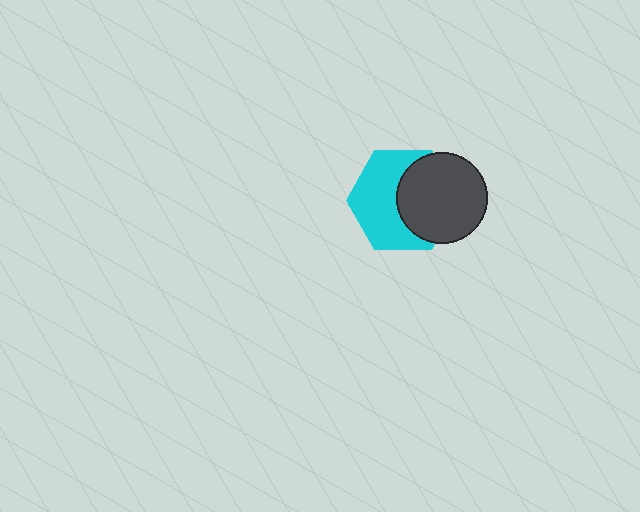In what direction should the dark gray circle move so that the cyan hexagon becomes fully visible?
The dark gray circle should move right. That is the shortest direction to clear the overlap and leave the cyan hexagon fully visible.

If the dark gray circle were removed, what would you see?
You would see the complete cyan hexagon.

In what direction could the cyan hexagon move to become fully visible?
The cyan hexagon could move left. That would shift it out from behind the dark gray circle entirely.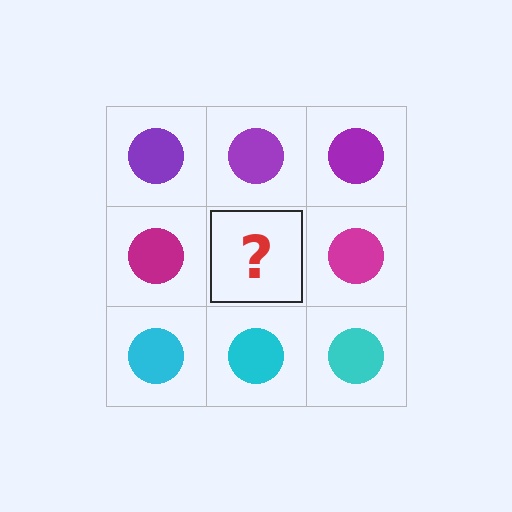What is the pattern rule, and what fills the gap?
The rule is that each row has a consistent color. The gap should be filled with a magenta circle.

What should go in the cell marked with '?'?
The missing cell should contain a magenta circle.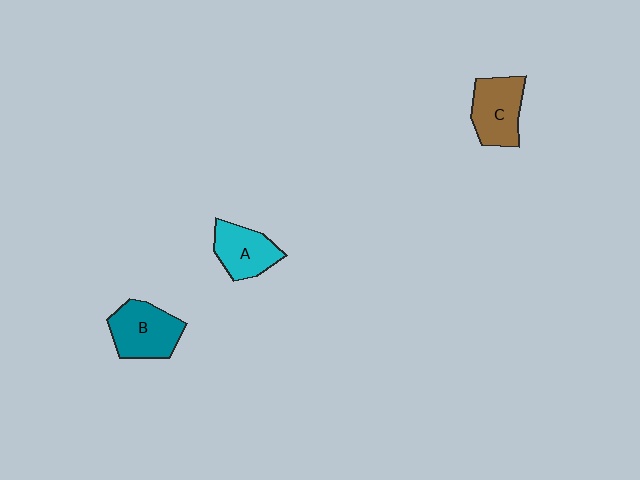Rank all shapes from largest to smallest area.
From largest to smallest: B (teal), C (brown), A (cyan).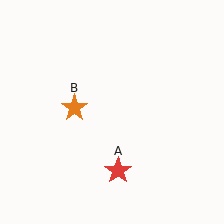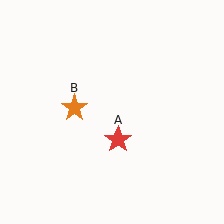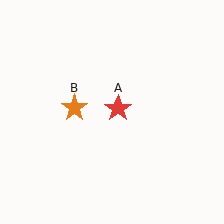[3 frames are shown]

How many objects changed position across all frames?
1 object changed position: red star (object A).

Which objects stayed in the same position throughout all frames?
Orange star (object B) remained stationary.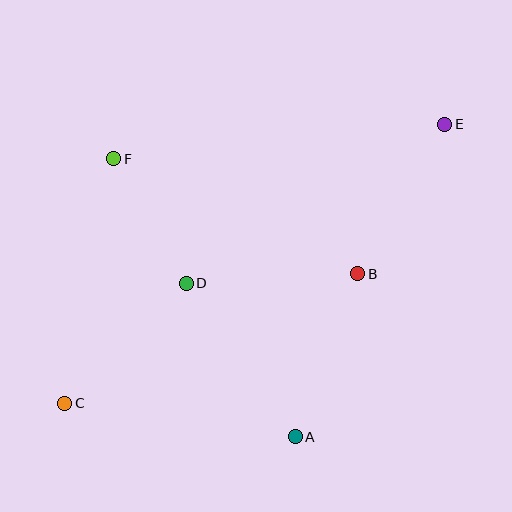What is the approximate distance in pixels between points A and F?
The distance between A and F is approximately 332 pixels.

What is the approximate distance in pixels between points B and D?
The distance between B and D is approximately 172 pixels.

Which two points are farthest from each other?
Points C and E are farthest from each other.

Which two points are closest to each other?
Points D and F are closest to each other.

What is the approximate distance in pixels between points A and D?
The distance between A and D is approximately 188 pixels.